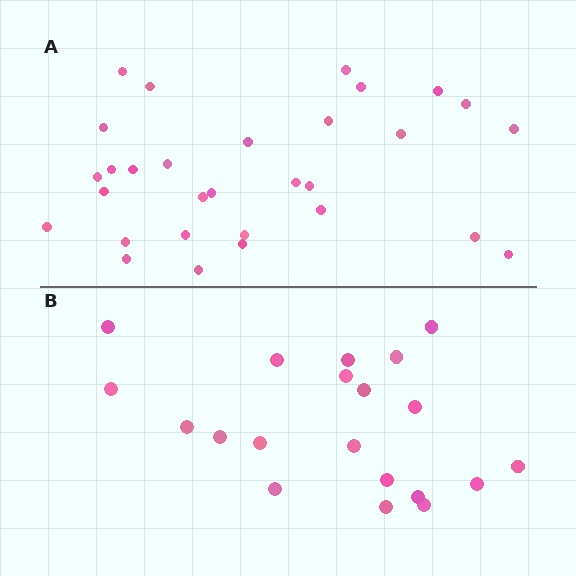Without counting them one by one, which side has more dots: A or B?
Region A (the top region) has more dots.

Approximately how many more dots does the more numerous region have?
Region A has roughly 10 or so more dots than region B.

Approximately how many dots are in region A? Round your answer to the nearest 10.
About 30 dots.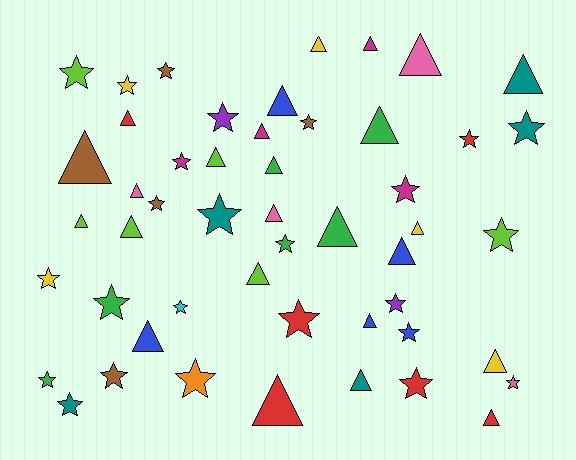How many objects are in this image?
There are 50 objects.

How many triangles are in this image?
There are 25 triangles.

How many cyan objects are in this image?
There is 1 cyan object.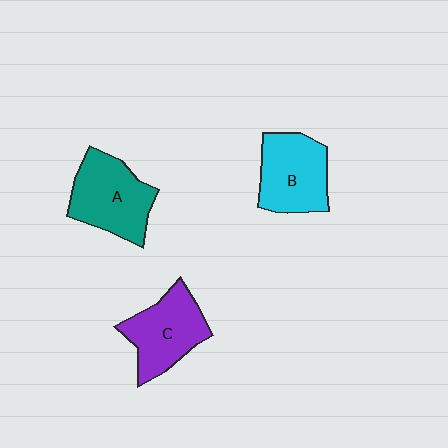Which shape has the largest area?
Shape A (teal).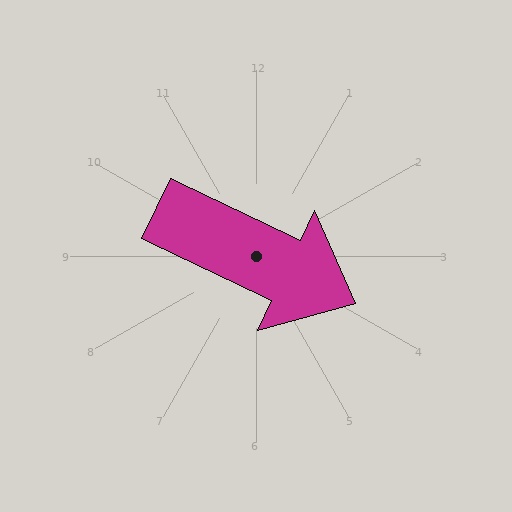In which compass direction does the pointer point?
Southeast.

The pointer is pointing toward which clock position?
Roughly 4 o'clock.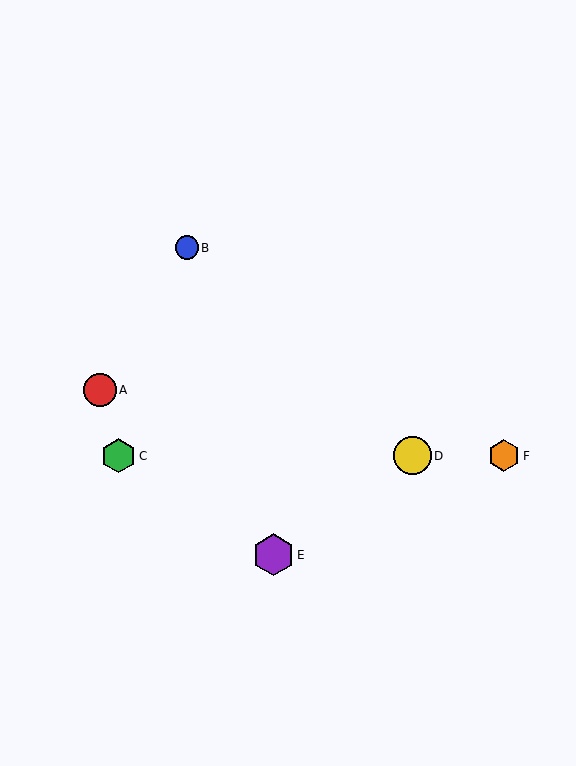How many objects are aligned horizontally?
3 objects (C, D, F) are aligned horizontally.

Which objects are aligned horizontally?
Objects C, D, F are aligned horizontally.